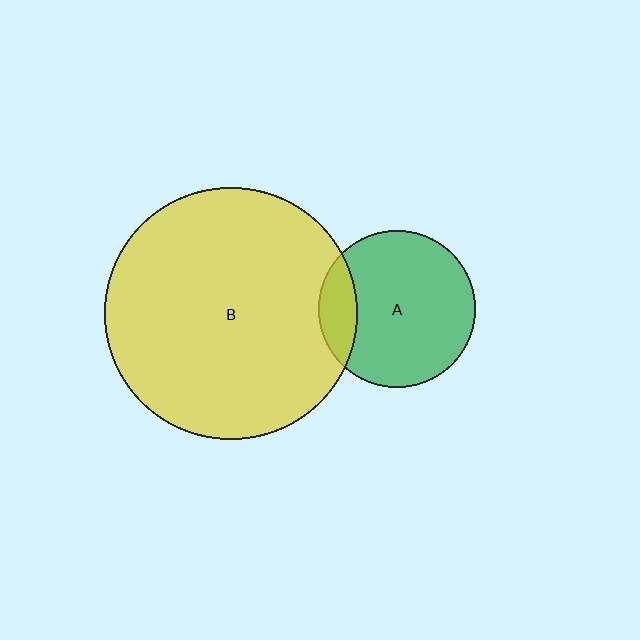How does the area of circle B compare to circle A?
Approximately 2.6 times.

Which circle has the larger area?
Circle B (yellow).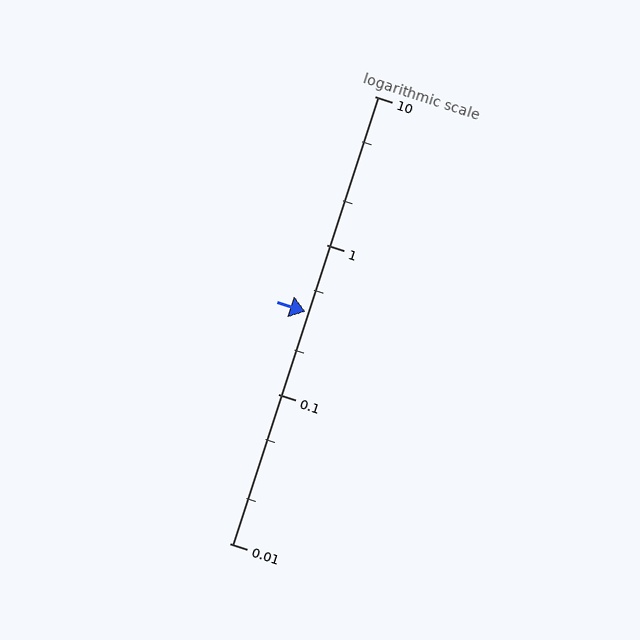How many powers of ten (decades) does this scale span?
The scale spans 3 decades, from 0.01 to 10.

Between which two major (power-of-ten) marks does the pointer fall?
The pointer is between 0.1 and 1.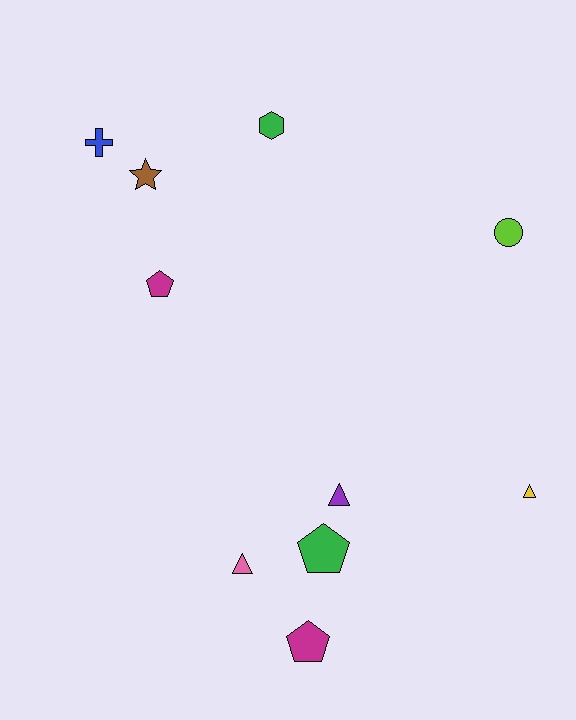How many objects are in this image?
There are 10 objects.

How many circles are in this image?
There is 1 circle.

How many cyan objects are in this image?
There are no cyan objects.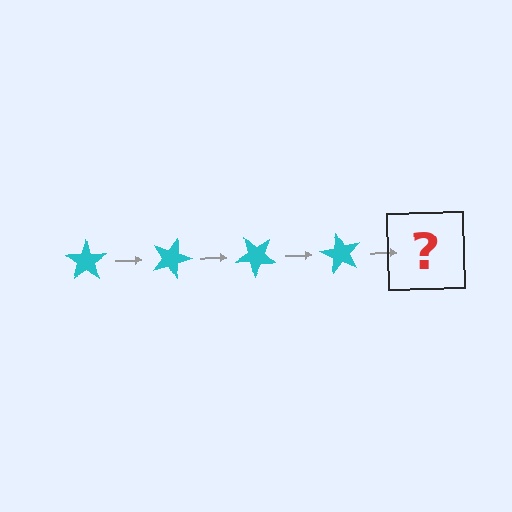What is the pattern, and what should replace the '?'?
The pattern is that the star rotates 20 degrees each step. The '?' should be a cyan star rotated 80 degrees.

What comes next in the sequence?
The next element should be a cyan star rotated 80 degrees.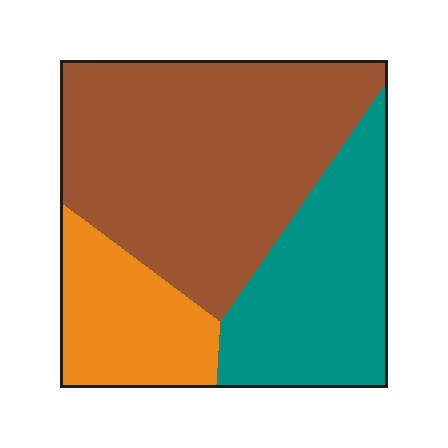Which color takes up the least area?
Orange, at roughly 20%.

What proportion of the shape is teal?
Teal covers 29% of the shape.